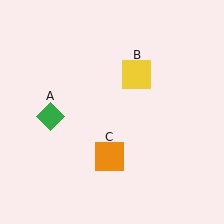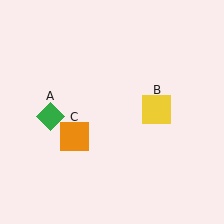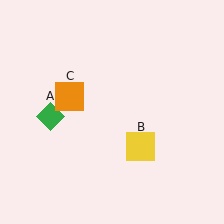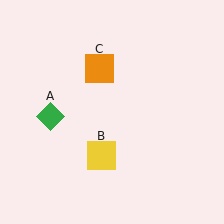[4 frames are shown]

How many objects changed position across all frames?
2 objects changed position: yellow square (object B), orange square (object C).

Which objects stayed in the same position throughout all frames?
Green diamond (object A) remained stationary.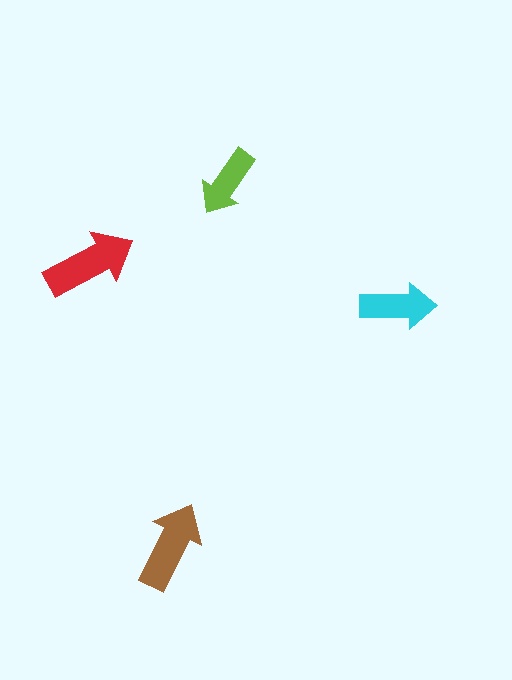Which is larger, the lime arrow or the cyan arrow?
The cyan one.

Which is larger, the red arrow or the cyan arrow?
The red one.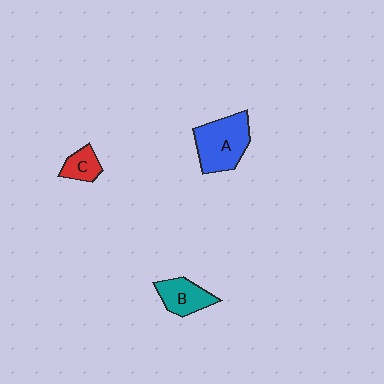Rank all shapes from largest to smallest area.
From largest to smallest: A (blue), B (teal), C (red).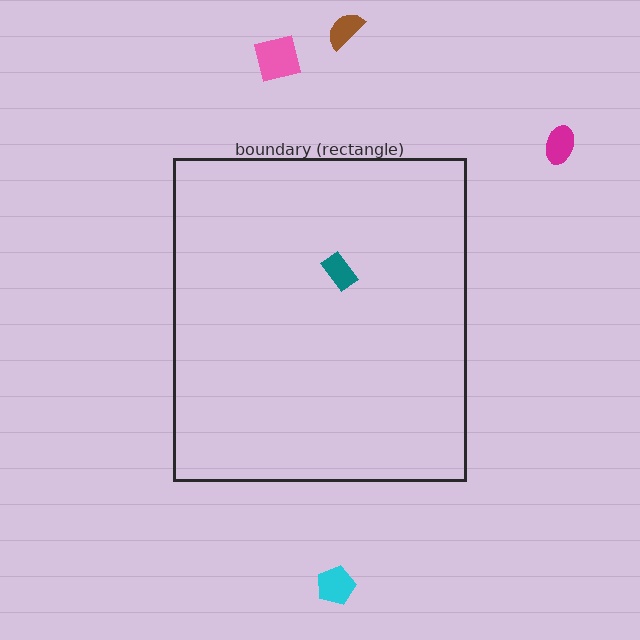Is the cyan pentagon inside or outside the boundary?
Outside.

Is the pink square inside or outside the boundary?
Outside.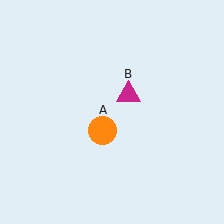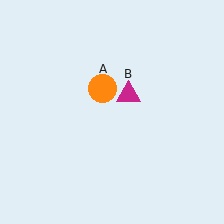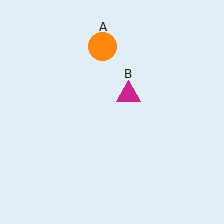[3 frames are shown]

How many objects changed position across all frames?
1 object changed position: orange circle (object A).